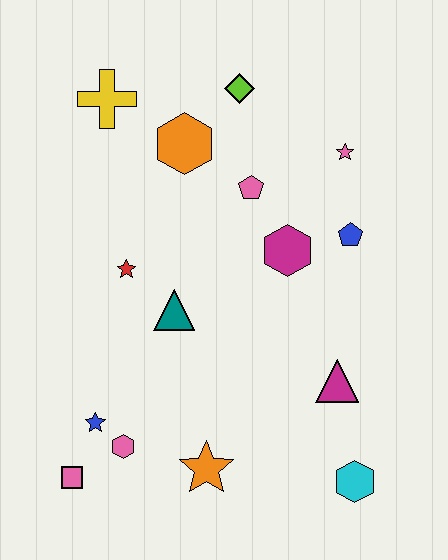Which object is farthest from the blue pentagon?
The pink square is farthest from the blue pentagon.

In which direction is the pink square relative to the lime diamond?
The pink square is below the lime diamond.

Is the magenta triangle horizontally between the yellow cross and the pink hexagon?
No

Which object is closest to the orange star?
The pink hexagon is closest to the orange star.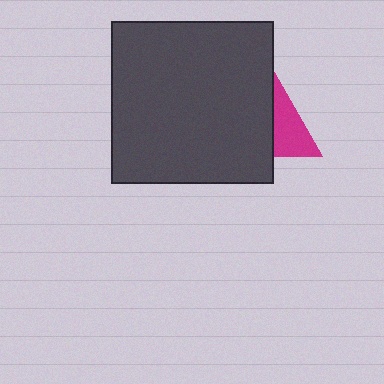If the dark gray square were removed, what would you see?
You would see the complete magenta triangle.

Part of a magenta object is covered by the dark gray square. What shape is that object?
It is a triangle.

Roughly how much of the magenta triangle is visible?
A small part of it is visible (roughly 38%).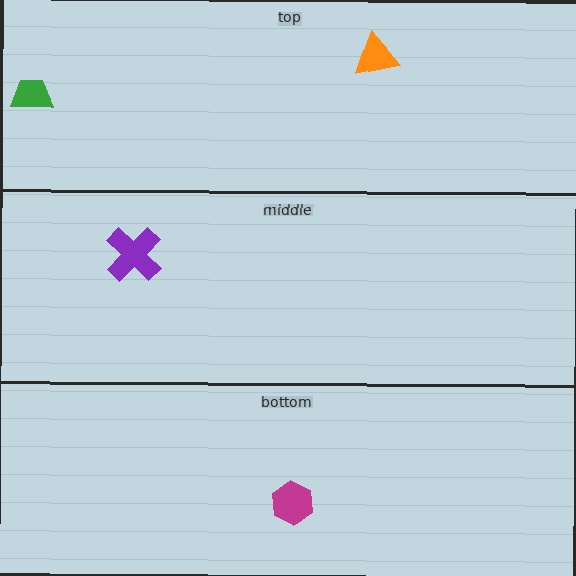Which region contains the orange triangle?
The top region.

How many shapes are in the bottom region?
1.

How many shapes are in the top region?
2.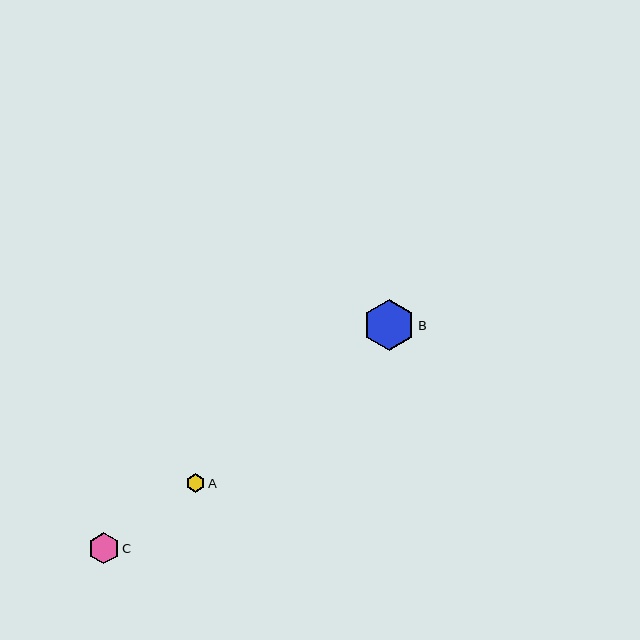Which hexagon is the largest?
Hexagon B is the largest with a size of approximately 51 pixels.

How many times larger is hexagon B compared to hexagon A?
Hexagon B is approximately 2.7 times the size of hexagon A.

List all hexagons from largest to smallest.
From largest to smallest: B, C, A.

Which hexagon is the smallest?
Hexagon A is the smallest with a size of approximately 19 pixels.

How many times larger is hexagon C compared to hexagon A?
Hexagon C is approximately 1.7 times the size of hexagon A.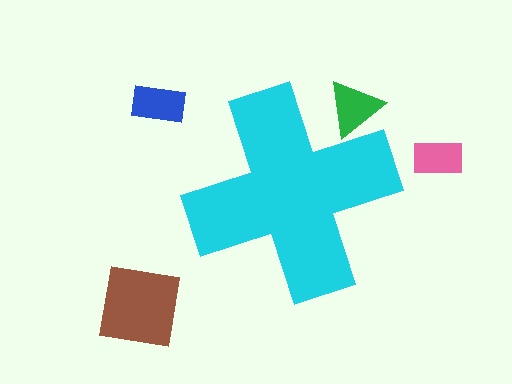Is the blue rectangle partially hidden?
No, the blue rectangle is fully visible.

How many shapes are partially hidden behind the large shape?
1 shape is partially hidden.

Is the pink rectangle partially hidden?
No, the pink rectangle is fully visible.